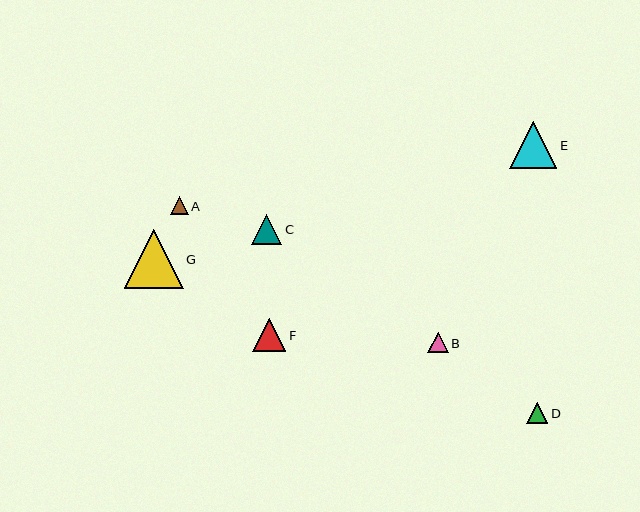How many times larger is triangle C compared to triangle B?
Triangle C is approximately 1.5 times the size of triangle B.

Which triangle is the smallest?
Triangle A is the smallest with a size of approximately 18 pixels.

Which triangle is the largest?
Triangle G is the largest with a size of approximately 59 pixels.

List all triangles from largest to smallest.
From largest to smallest: G, E, F, C, D, B, A.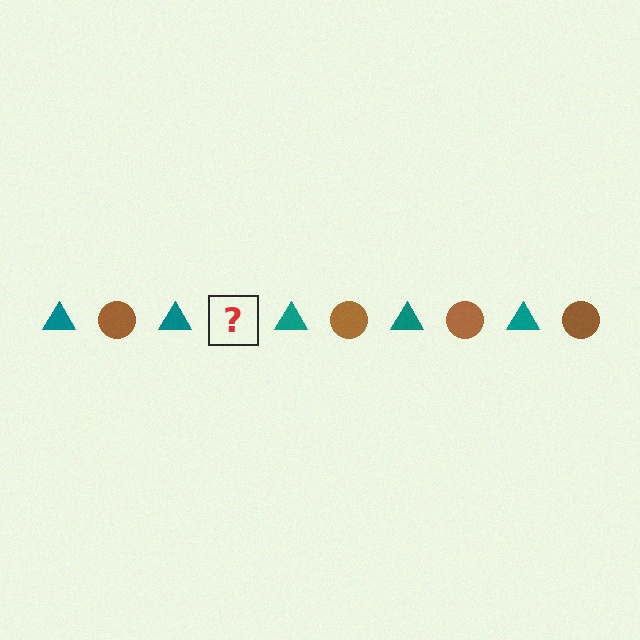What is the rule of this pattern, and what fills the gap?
The rule is that the pattern alternates between teal triangle and brown circle. The gap should be filled with a brown circle.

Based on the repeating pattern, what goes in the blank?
The blank should be a brown circle.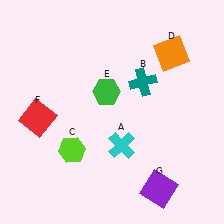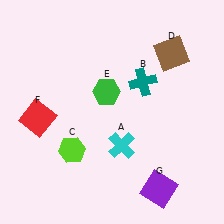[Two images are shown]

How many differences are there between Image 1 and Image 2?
There is 1 difference between the two images.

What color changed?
The square (D) changed from orange in Image 1 to brown in Image 2.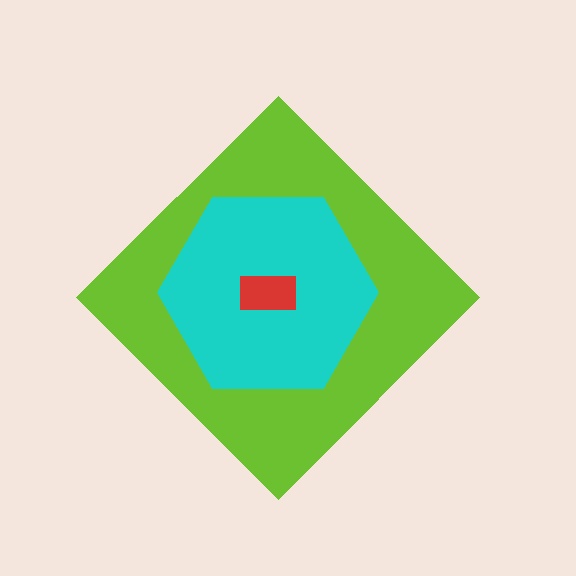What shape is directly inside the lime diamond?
The cyan hexagon.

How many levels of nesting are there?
3.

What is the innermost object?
The red rectangle.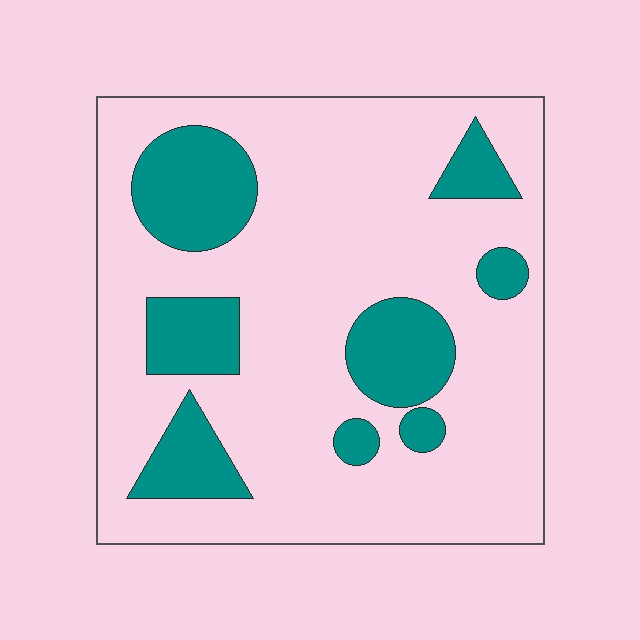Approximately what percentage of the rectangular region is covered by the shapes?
Approximately 25%.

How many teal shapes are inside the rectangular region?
8.